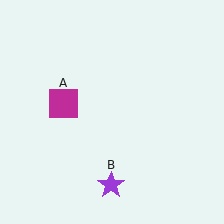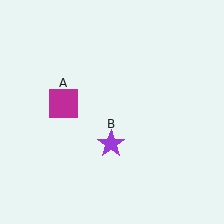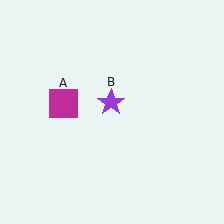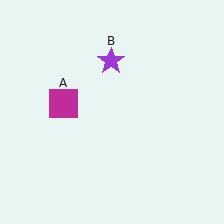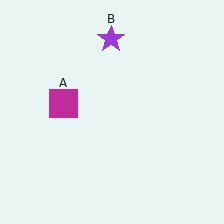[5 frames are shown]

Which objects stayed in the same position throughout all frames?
Magenta square (object A) remained stationary.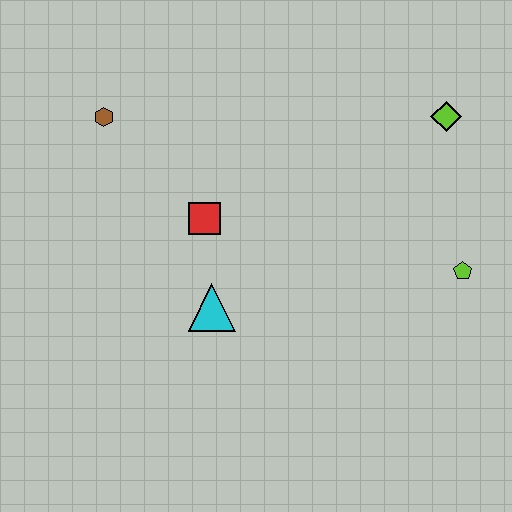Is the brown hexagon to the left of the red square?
Yes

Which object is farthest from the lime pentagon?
The brown hexagon is farthest from the lime pentagon.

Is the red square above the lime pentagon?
Yes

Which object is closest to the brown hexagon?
The red square is closest to the brown hexagon.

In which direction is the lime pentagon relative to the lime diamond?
The lime pentagon is below the lime diamond.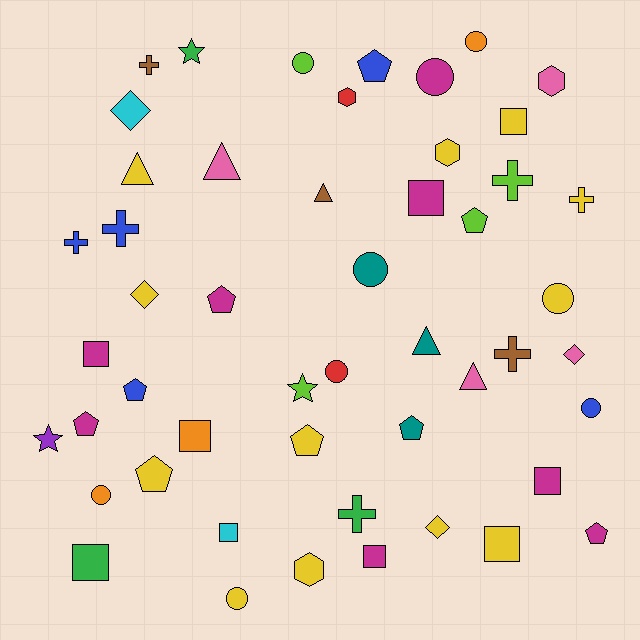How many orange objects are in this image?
There are 3 orange objects.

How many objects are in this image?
There are 50 objects.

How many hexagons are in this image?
There are 4 hexagons.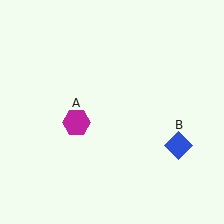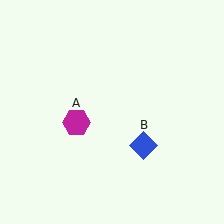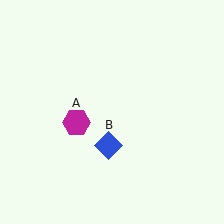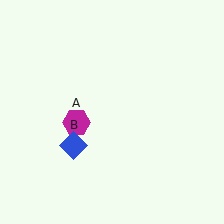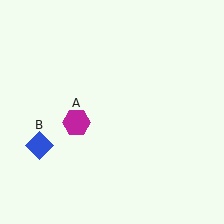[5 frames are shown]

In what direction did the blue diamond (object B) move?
The blue diamond (object B) moved left.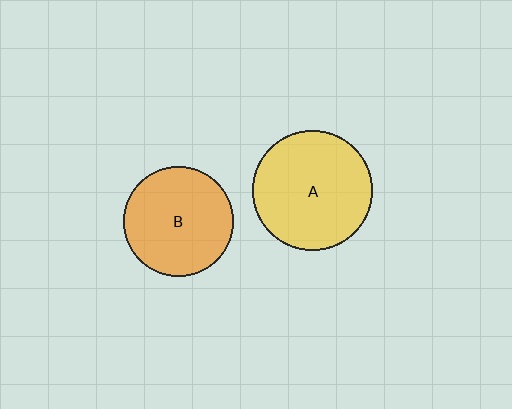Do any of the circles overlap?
No, none of the circles overlap.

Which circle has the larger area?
Circle A (yellow).